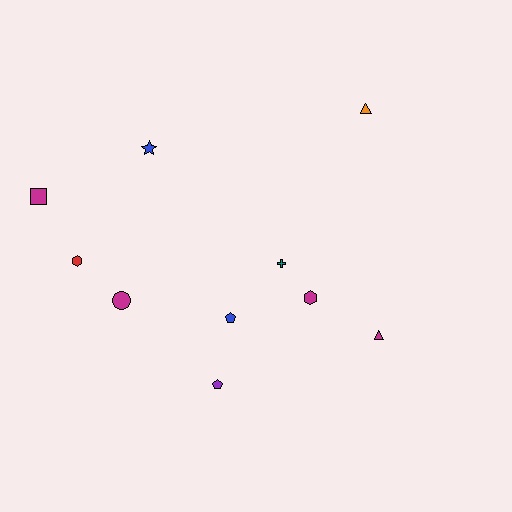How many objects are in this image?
There are 10 objects.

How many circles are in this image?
There is 1 circle.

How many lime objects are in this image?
There are no lime objects.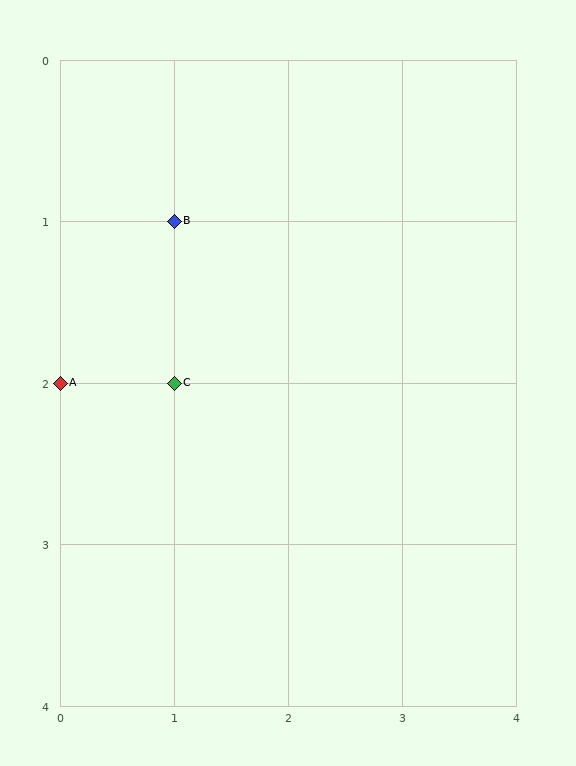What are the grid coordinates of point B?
Point B is at grid coordinates (1, 1).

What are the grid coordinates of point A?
Point A is at grid coordinates (0, 2).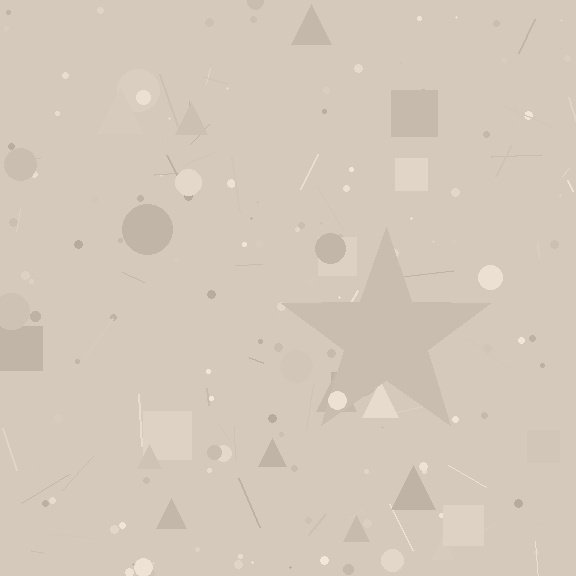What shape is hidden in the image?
A star is hidden in the image.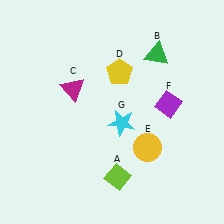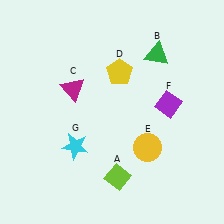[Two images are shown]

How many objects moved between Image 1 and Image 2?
1 object moved between the two images.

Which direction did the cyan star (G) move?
The cyan star (G) moved left.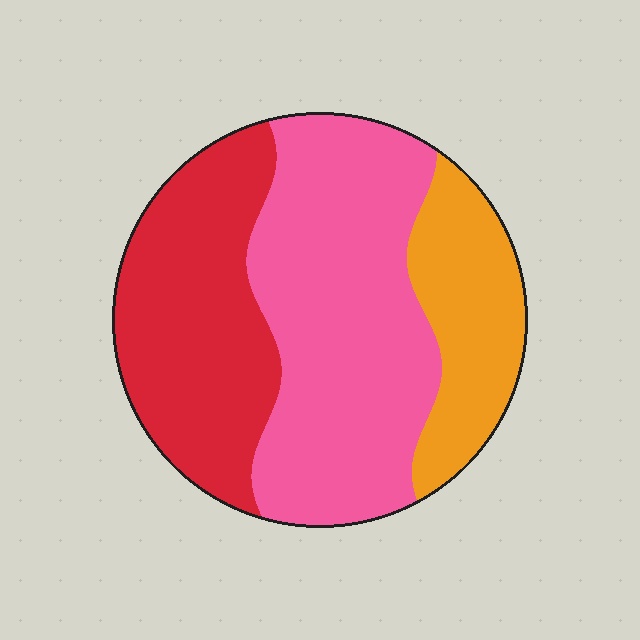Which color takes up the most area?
Pink, at roughly 45%.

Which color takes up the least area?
Orange, at roughly 20%.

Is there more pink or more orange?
Pink.